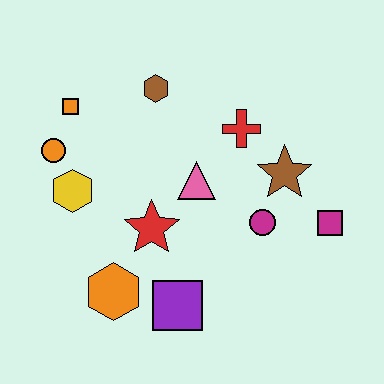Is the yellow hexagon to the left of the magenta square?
Yes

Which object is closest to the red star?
The pink triangle is closest to the red star.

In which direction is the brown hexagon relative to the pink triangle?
The brown hexagon is above the pink triangle.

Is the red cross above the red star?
Yes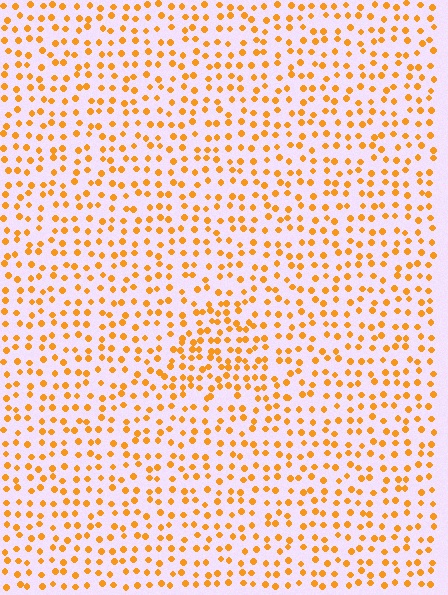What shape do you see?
I see a triangle.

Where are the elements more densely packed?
The elements are more densely packed inside the triangle boundary.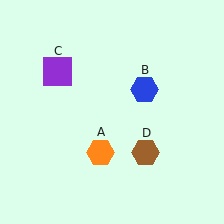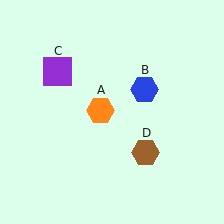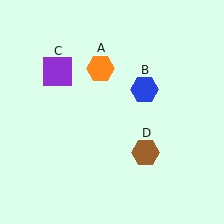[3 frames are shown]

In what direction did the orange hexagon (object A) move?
The orange hexagon (object A) moved up.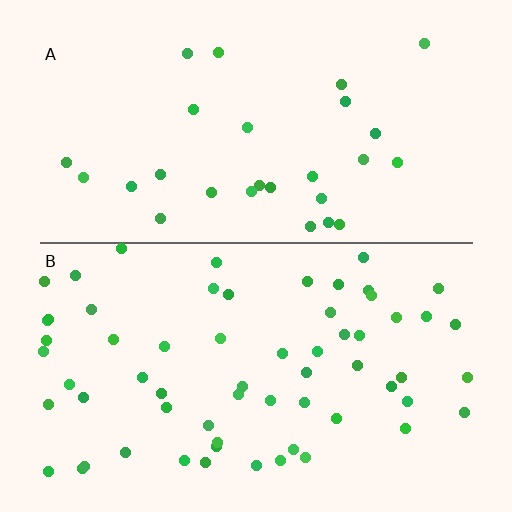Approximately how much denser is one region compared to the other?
Approximately 2.2× — region B over region A.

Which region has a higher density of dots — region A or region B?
B (the bottom).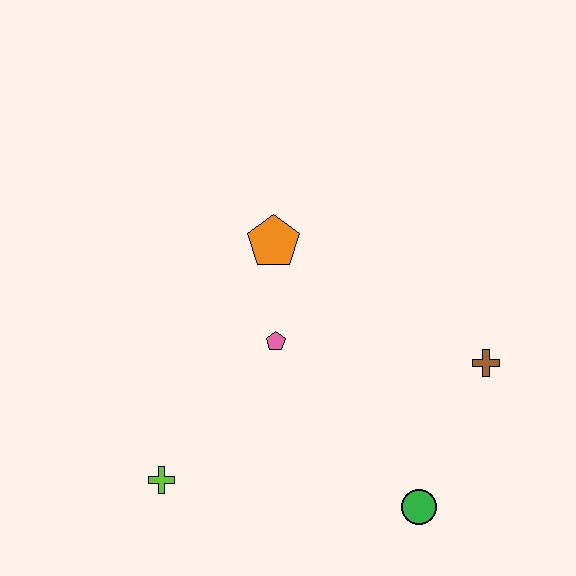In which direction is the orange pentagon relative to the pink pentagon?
The orange pentagon is above the pink pentagon.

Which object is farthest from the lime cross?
The brown cross is farthest from the lime cross.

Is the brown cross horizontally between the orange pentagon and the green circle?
No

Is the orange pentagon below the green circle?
No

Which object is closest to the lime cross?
The pink pentagon is closest to the lime cross.